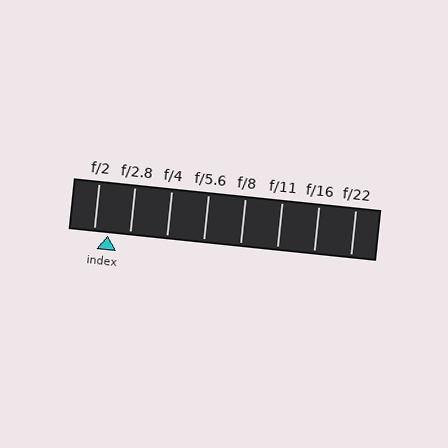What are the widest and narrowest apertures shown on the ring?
The widest aperture shown is f/2 and the narrowest is f/22.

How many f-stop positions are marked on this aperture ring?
There are 8 f-stop positions marked.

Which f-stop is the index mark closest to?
The index mark is closest to f/2.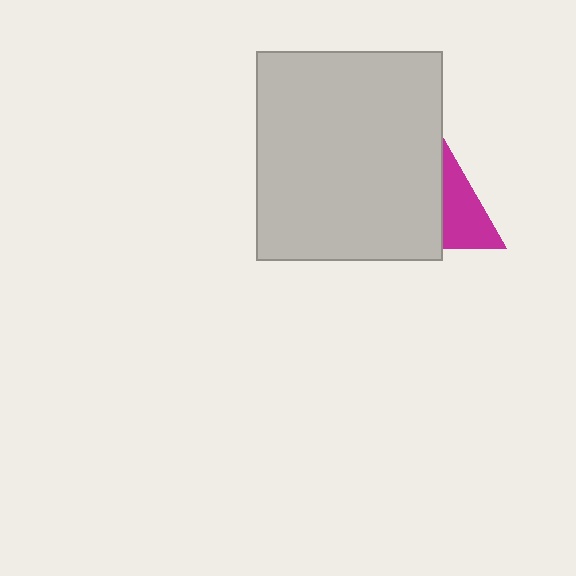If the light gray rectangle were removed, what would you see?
You would see the complete magenta triangle.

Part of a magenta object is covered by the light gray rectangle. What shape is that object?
It is a triangle.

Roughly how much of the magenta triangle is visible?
About half of it is visible (roughly 50%).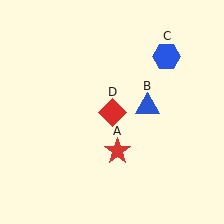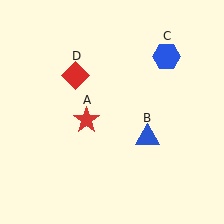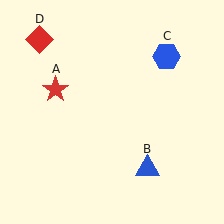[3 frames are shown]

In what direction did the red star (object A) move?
The red star (object A) moved up and to the left.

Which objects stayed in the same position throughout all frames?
Blue hexagon (object C) remained stationary.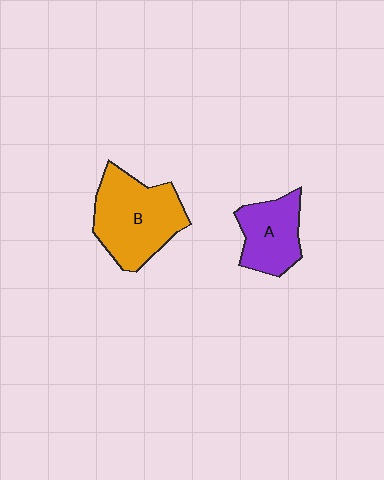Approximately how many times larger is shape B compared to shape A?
Approximately 1.6 times.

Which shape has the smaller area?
Shape A (purple).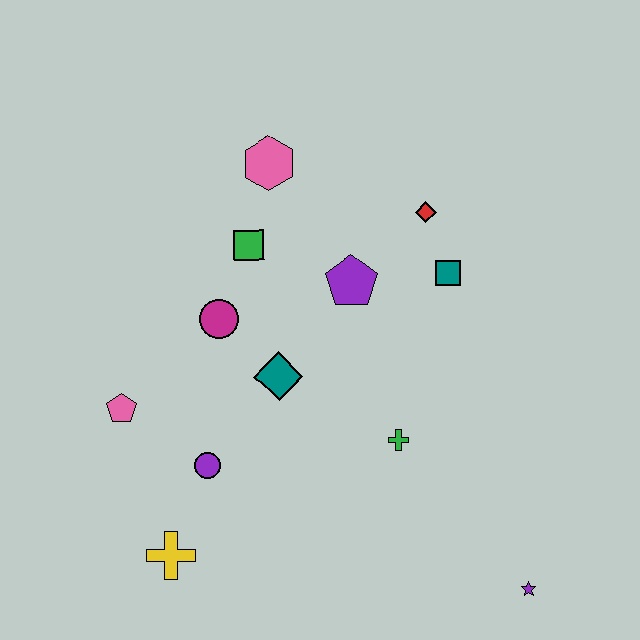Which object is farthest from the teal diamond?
The purple star is farthest from the teal diamond.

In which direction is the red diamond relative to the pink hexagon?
The red diamond is to the right of the pink hexagon.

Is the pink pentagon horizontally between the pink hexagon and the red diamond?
No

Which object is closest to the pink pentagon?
The purple circle is closest to the pink pentagon.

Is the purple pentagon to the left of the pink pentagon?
No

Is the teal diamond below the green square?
Yes